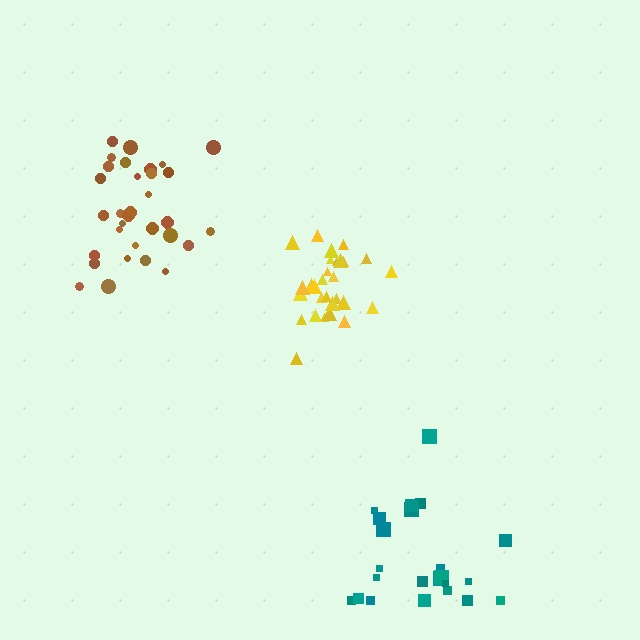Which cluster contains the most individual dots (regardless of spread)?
Brown (32).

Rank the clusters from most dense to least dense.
yellow, brown, teal.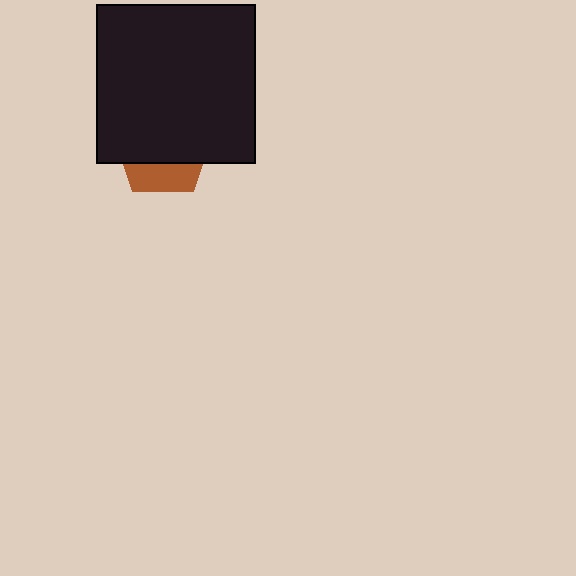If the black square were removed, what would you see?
You would see the complete brown pentagon.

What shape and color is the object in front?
The object in front is a black square.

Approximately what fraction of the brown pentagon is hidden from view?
Roughly 69% of the brown pentagon is hidden behind the black square.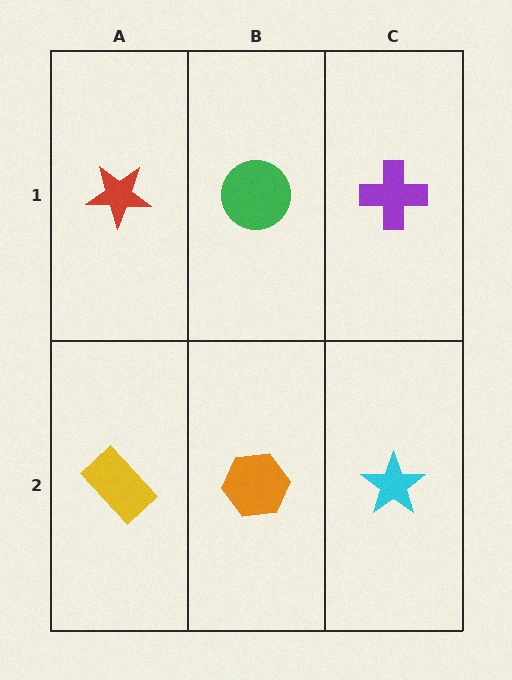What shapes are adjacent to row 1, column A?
A yellow rectangle (row 2, column A), a green circle (row 1, column B).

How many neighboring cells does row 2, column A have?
2.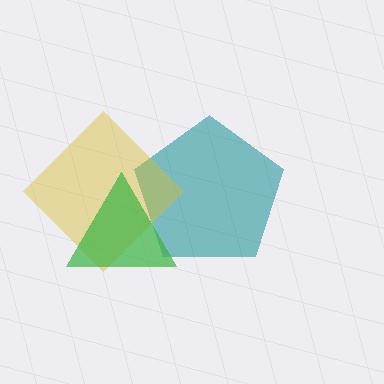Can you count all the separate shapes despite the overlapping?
Yes, there are 3 separate shapes.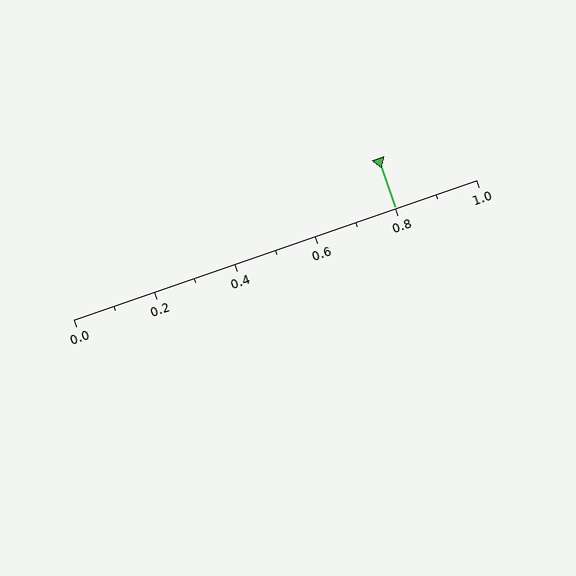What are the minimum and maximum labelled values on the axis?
The axis runs from 0.0 to 1.0.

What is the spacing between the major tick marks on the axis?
The major ticks are spaced 0.2 apart.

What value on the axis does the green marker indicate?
The marker indicates approximately 0.8.